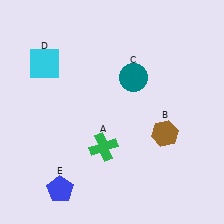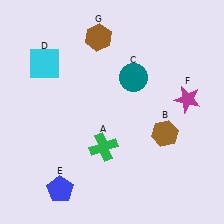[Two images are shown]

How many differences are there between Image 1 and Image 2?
There are 2 differences between the two images.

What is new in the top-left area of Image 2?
A brown hexagon (G) was added in the top-left area of Image 2.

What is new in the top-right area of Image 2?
A magenta star (F) was added in the top-right area of Image 2.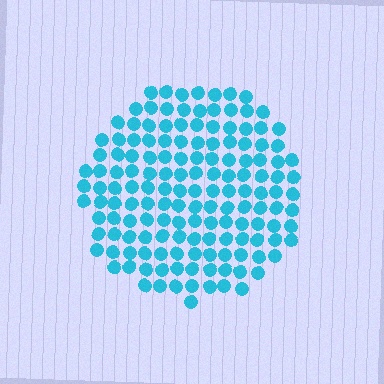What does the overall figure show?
The overall figure shows a circle.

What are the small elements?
The small elements are circles.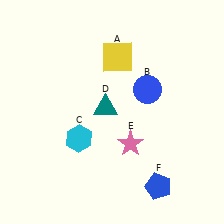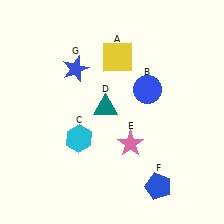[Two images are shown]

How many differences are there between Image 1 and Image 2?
There is 1 difference between the two images.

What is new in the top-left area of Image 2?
A blue star (G) was added in the top-left area of Image 2.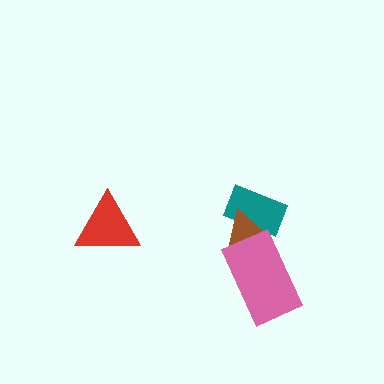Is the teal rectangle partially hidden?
Yes, it is partially covered by another shape.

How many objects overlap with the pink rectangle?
1 object overlaps with the pink rectangle.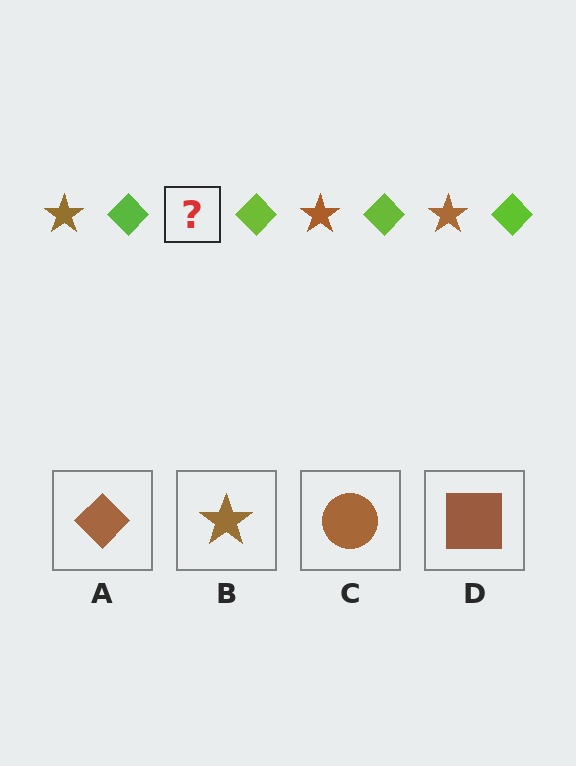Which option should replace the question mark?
Option B.